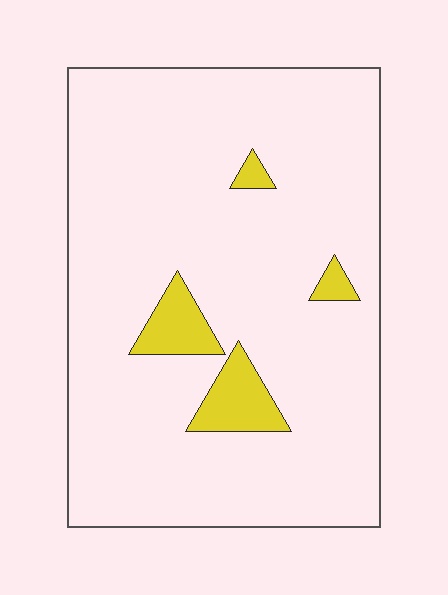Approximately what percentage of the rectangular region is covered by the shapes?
Approximately 10%.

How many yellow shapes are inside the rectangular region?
4.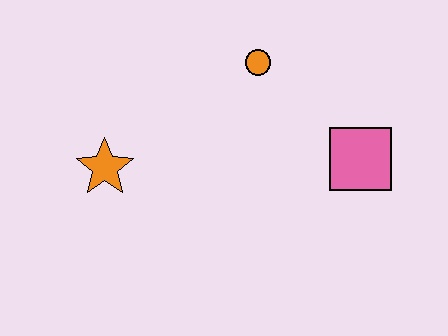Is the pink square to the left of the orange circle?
No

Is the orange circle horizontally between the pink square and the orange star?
Yes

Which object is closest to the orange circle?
The pink square is closest to the orange circle.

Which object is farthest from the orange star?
The pink square is farthest from the orange star.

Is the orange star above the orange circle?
No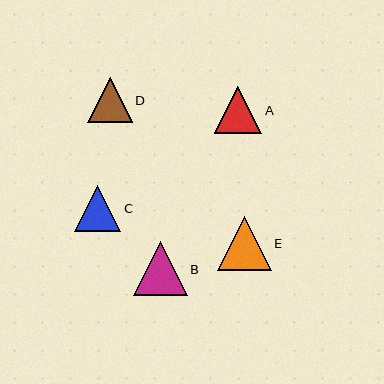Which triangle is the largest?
Triangle B is the largest with a size of approximately 54 pixels.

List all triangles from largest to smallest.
From largest to smallest: B, E, A, C, D.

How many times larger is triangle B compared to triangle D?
Triangle B is approximately 1.2 times the size of triangle D.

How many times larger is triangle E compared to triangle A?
Triangle E is approximately 1.1 times the size of triangle A.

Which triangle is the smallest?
Triangle D is the smallest with a size of approximately 45 pixels.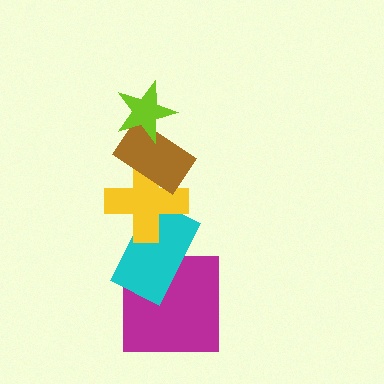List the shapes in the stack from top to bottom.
From top to bottom: the lime star, the brown rectangle, the yellow cross, the cyan rectangle, the magenta square.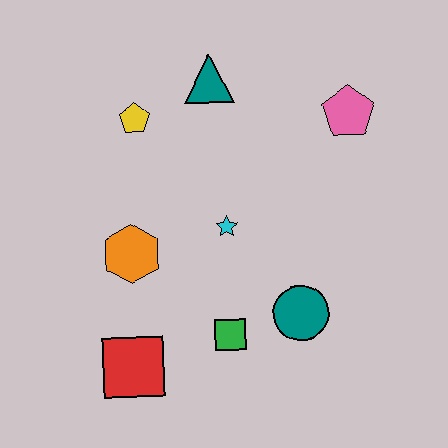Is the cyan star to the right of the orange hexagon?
Yes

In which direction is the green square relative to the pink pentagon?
The green square is below the pink pentagon.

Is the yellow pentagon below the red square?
No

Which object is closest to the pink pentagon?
The teal triangle is closest to the pink pentagon.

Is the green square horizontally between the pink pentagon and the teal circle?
No